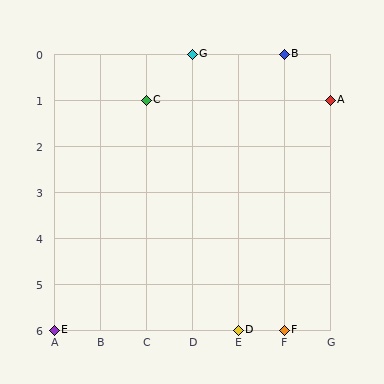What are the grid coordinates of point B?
Point B is at grid coordinates (F, 0).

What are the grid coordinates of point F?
Point F is at grid coordinates (F, 6).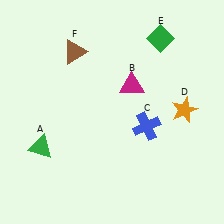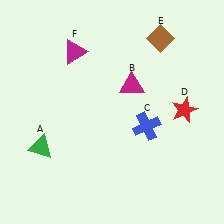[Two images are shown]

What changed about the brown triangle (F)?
In Image 1, F is brown. In Image 2, it changed to magenta.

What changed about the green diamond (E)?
In Image 1, E is green. In Image 2, it changed to brown.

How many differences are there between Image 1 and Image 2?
There are 3 differences between the two images.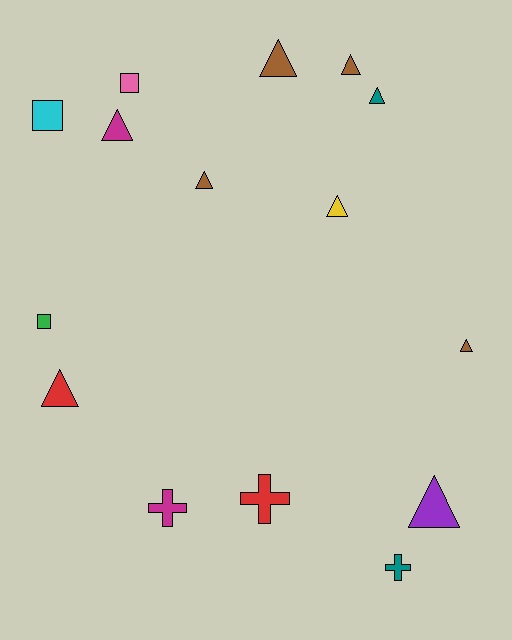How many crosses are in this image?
There are 3 crosses.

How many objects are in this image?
There are 15 objects.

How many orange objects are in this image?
There are no orange objects.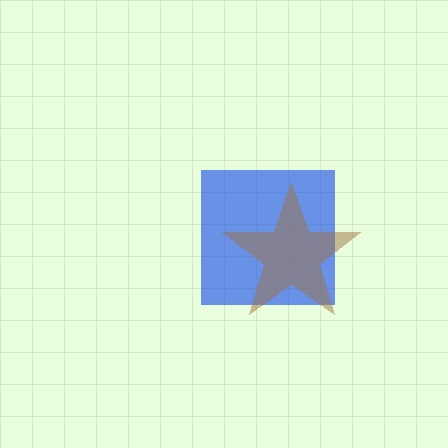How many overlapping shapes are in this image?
There are 2 overlapping shapes in the image.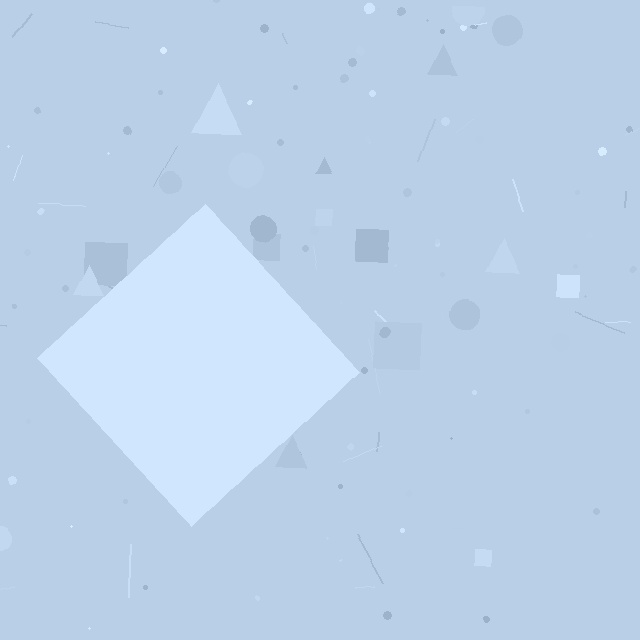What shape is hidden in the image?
A diamond is hidden in the image.